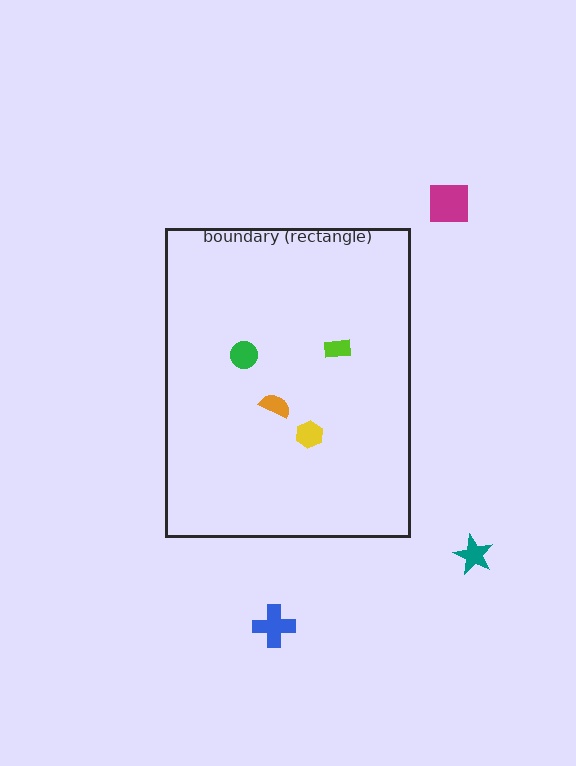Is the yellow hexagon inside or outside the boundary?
Inside.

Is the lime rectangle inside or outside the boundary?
Inside.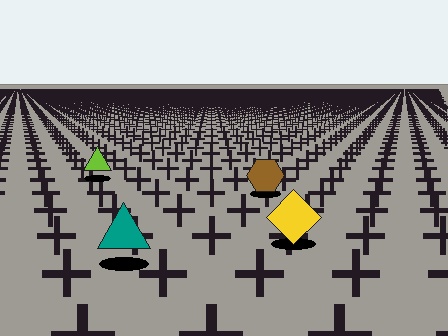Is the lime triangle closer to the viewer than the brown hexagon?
No. The brown hexagon is closer — you can tell from the texture gradient: the ground texture is coarser near it.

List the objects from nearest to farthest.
From nearest to farthest: the teal triangle, the yellow diamond, the brown hexagon, the lime triangle.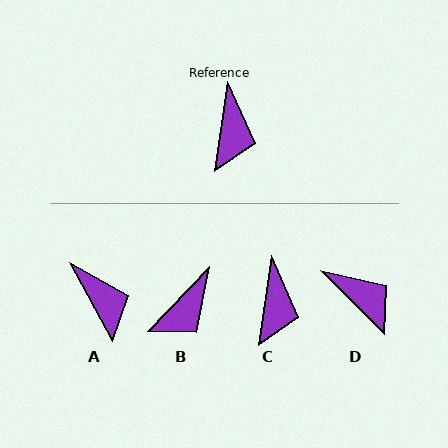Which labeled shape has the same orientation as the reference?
C.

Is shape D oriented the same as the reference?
No, it is off by about 53 degrees.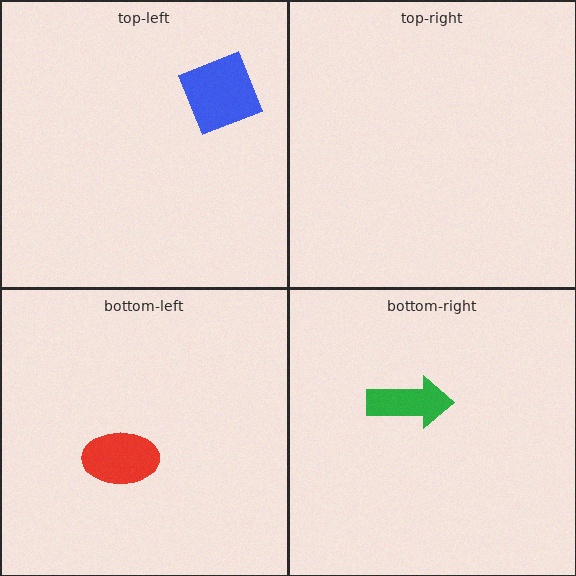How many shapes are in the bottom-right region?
1.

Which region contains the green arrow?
The bottom-right region.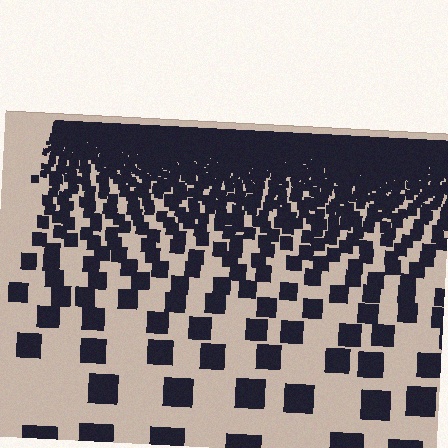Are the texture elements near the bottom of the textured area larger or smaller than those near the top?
Larger. Near the bottom, elements are closer to the viewer and appear at a bigger on-screen size.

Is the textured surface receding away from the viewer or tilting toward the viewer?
The surface is receding away from the viewer. Texture elements get smaller and denser toward the top.